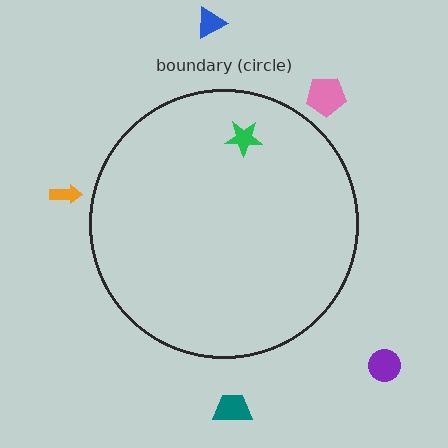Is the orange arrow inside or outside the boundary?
Outside.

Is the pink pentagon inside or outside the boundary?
Outside.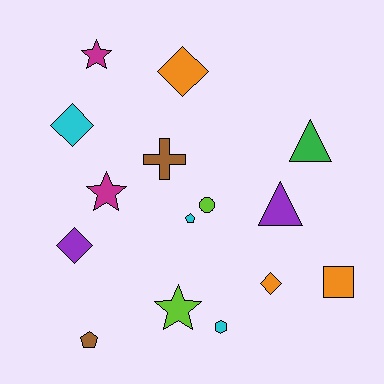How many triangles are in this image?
There are 2 triangles.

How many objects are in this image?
There are 15 objects.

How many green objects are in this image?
There is 1 green object.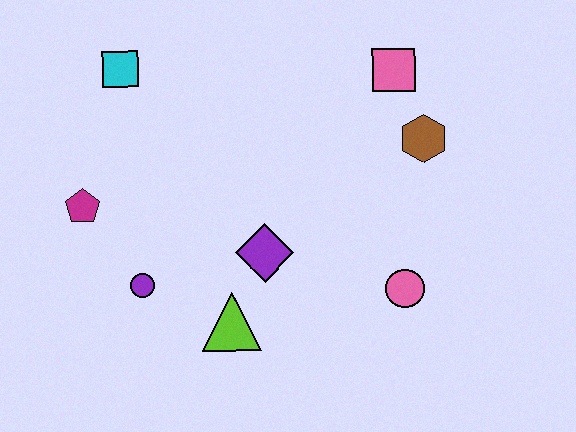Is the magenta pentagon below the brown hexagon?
Yes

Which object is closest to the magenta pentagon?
The purple circle is closest to the magenta pentagon.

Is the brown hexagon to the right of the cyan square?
Yes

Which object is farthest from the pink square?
The magenta pentagon is farthest from the pink square.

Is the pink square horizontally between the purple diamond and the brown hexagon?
Yes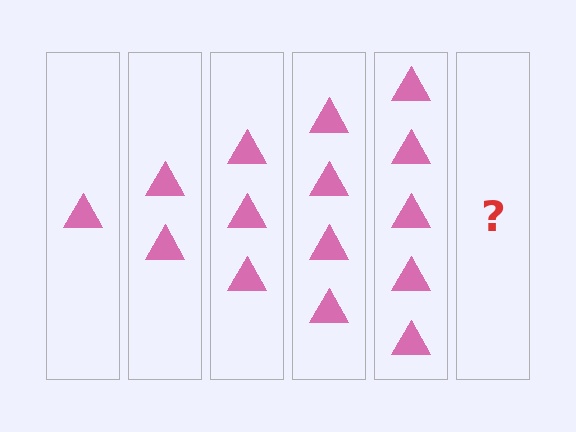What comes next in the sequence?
The next element should be 6 triangles.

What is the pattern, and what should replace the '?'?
The pattern is that each step adds one more triangle. The '?' should be 6 triangles.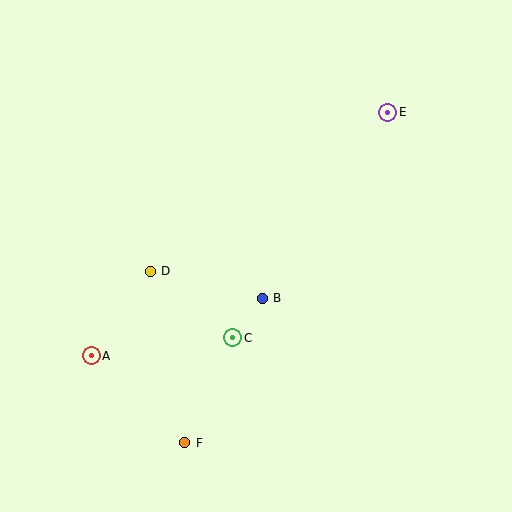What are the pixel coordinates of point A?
Point A is at (91, 356).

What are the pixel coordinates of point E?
Point E is at (388, 112).